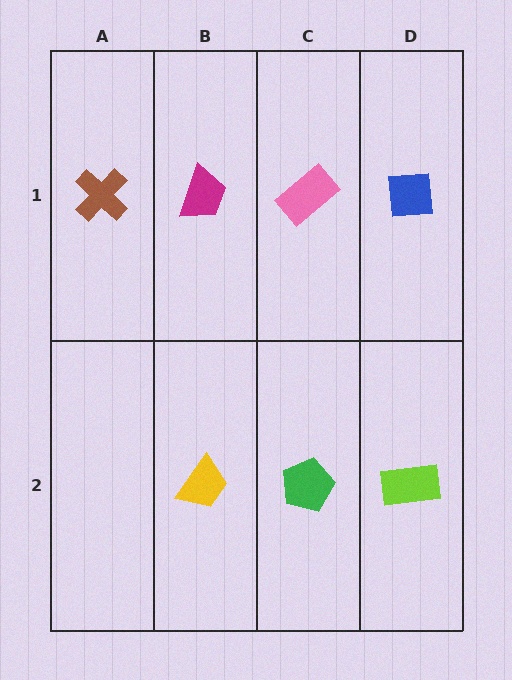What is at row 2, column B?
A yellow trapezoid.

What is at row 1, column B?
A magenta trapezoid.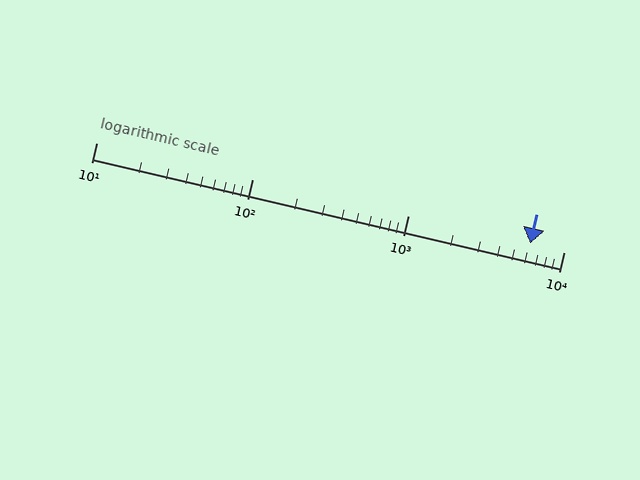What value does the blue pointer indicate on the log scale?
The pointer indicates approximately 6100.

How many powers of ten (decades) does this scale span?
The scale spans 3 decades, from 10 to 10000.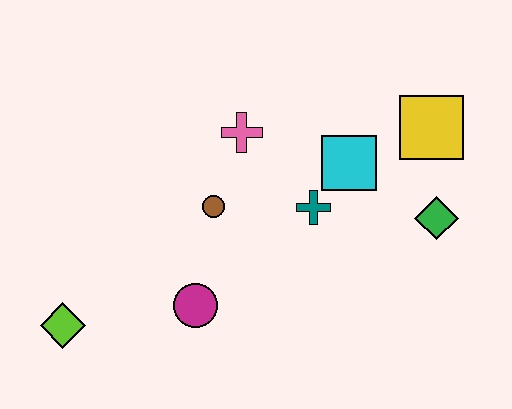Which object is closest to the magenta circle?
The brown circle is closest to the magenta circle.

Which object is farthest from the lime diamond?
The yellow square is farthest from the lime diamond.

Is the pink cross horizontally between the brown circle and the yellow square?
Yes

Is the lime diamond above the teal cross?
No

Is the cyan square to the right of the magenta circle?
Yes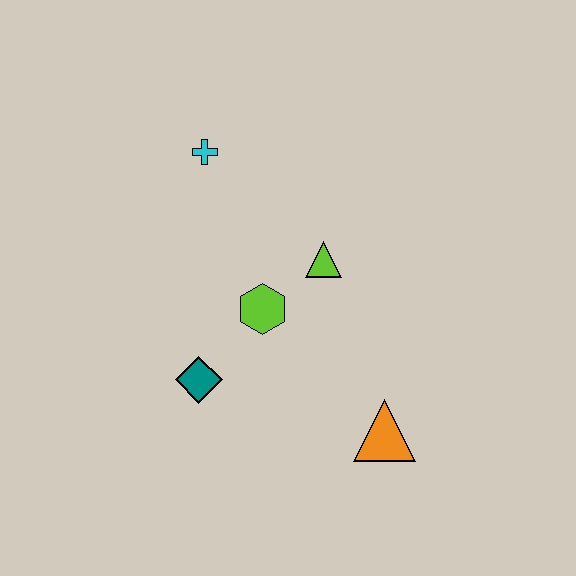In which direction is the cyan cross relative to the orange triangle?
The cyan cross is above the orange triangle.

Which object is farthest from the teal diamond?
The cyan cross is farthest from the teal diamond.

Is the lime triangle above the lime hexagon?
Yes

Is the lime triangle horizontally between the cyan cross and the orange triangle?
Yes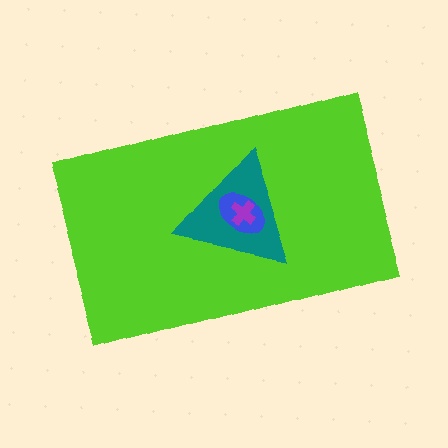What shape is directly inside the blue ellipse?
The purple cross.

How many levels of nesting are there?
4.